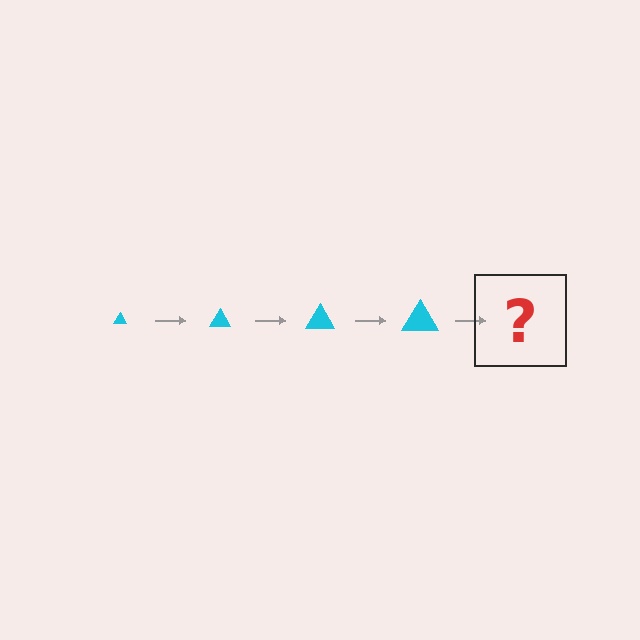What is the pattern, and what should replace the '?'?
The pattern is that the triangle gets progressively larger each step. The '?' should be a cyan triangle, larger than the previous one.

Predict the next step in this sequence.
The next step is a cyan triangle, larger than the previous one.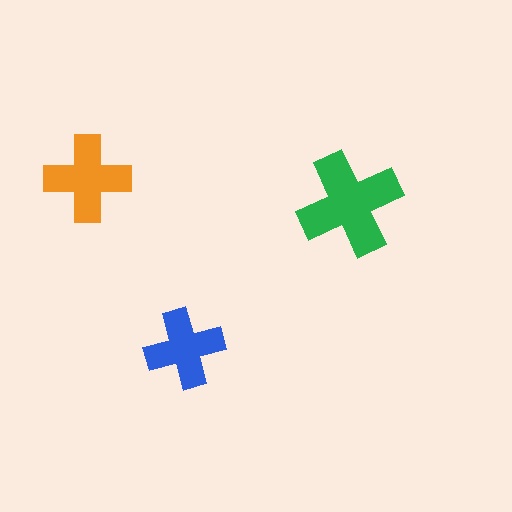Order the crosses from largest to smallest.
the green one, the orange one, the blue one.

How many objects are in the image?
There are 3 objects in the image.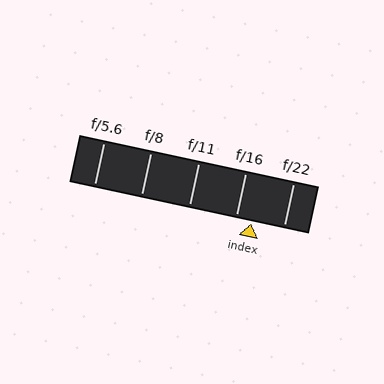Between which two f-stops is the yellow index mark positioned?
The index mark is between f/16 and f/22.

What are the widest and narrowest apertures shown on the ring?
The widest aperture shown is f/5.6 and the narrowest is f/22.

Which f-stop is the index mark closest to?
The index mark is closest to f/16.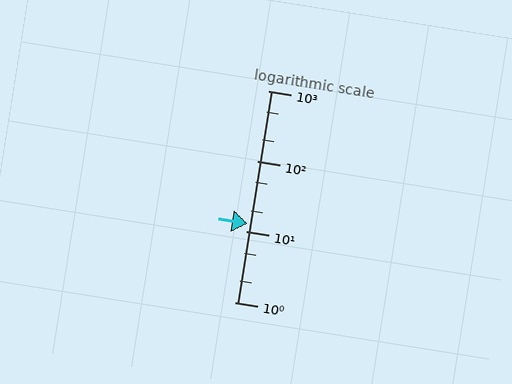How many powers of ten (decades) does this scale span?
The scale spans 3 decades, from 1 to 1000.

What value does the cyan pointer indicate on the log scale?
The pointer indicates approximately 13.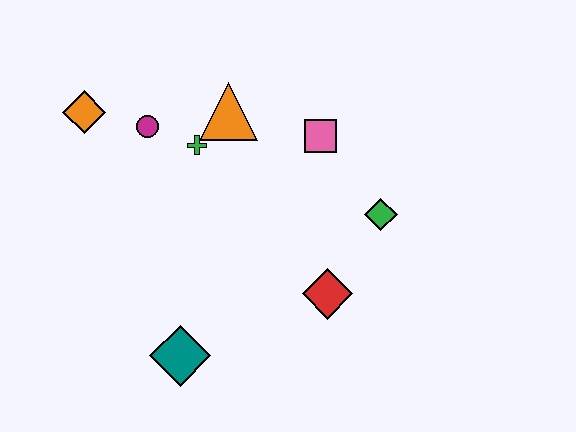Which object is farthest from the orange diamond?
The green diamond is farthest from the orange diamond.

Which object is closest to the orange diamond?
The magenta circle is closest to the orange diamond.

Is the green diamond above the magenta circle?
No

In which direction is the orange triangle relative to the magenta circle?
The orange triangle is to the right of the magenta circle.